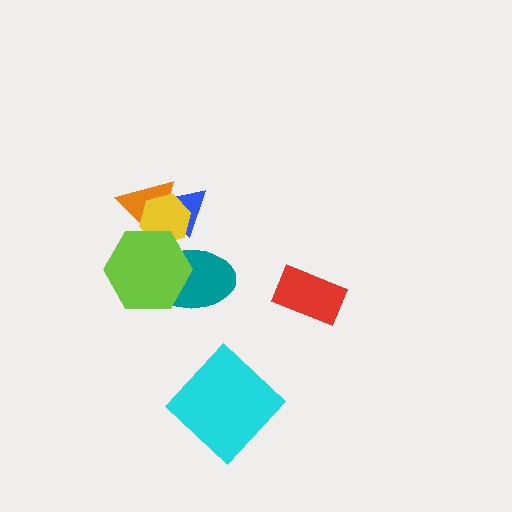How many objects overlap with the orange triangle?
3 objects overlap with the orange triangle.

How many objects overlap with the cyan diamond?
0 objects overlap with the cyan diamond.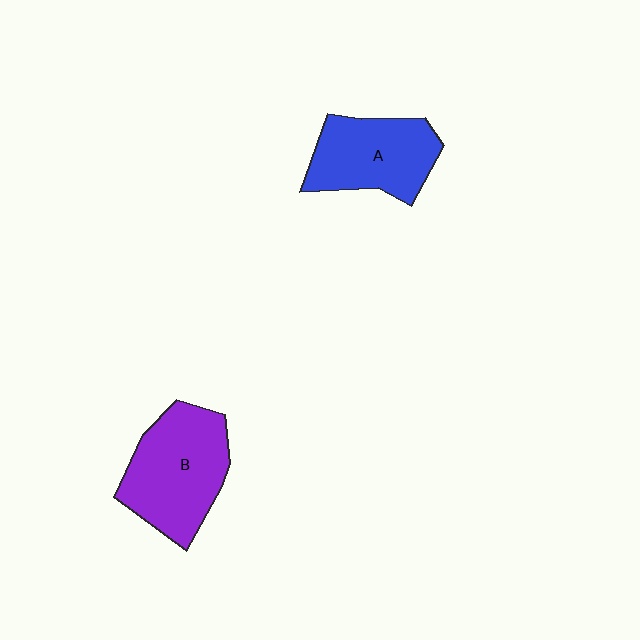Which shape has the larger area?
Shape B (purple).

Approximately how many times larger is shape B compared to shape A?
Approximately 1.2 times.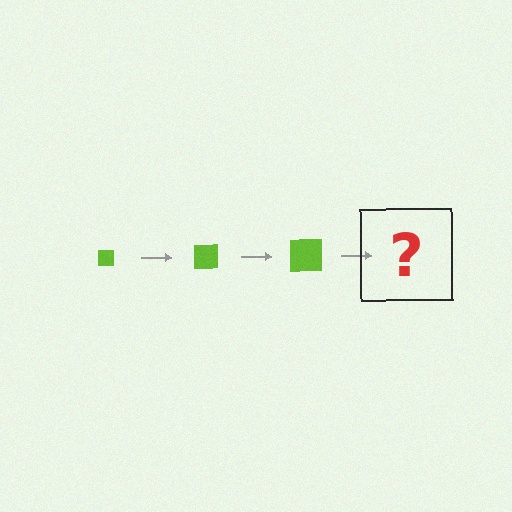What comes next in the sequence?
The next element should be a lime square, larger than the previous one.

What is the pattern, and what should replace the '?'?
The pattern is that the square gets progressively larger each step. The '?' should be a lime square, larger than the previous one.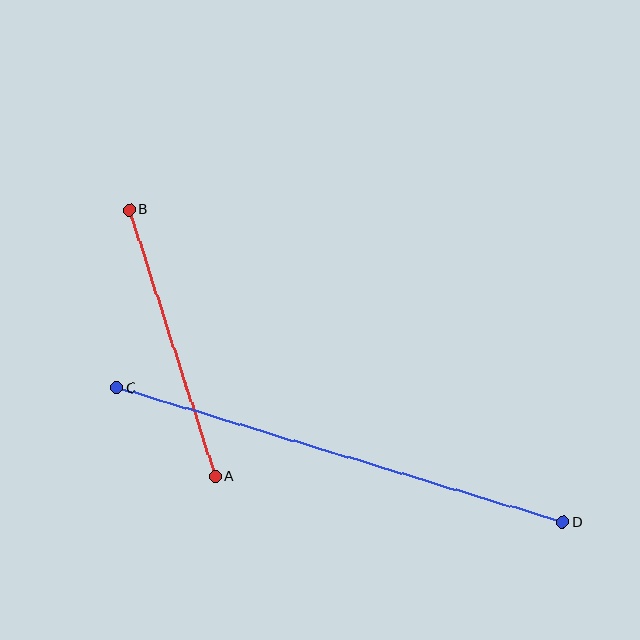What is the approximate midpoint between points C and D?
The midpoint is at approximately (340, 455) pixels.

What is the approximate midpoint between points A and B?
The midpoint is at approximately (172, 343) pixels.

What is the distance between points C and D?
The distance is approximately 465 pixels.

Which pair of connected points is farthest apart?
Points C and D are farthest apart.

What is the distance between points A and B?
The distance is approximately 280 pixels.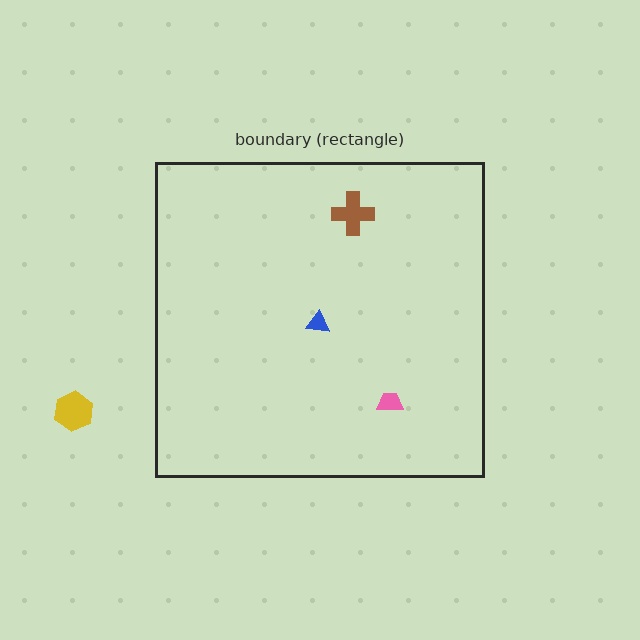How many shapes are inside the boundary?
3 inside, 1 outside.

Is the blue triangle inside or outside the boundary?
Inside.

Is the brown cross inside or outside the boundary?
Inside.